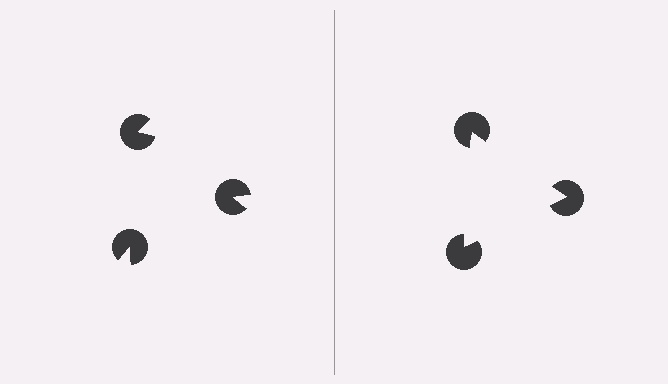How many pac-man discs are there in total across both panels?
6 — 3 on each side.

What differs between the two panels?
The pac-man discs are positioned identically on both sides; only the wedge orientations differ. On the right they align to a triangle; on the left they are misaligned.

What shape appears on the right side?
An illusory triangle.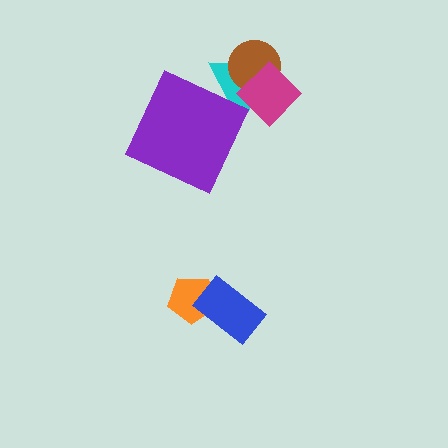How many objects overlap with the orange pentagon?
1 object overlaps with the orange pentagon.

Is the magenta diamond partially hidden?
No, no other shape covers it.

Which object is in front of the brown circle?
The magenta diamond is in front of the brown circle.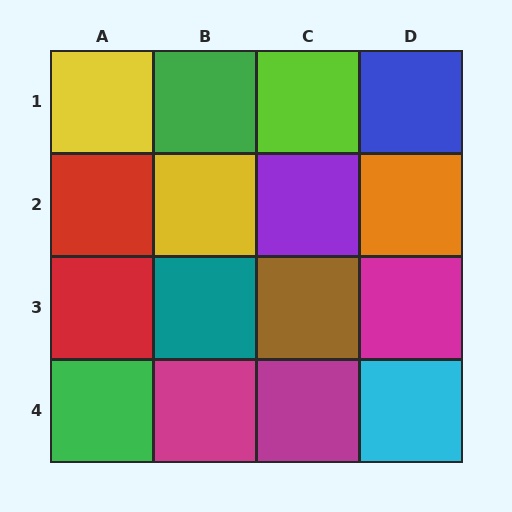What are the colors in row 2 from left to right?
Red, yellow, purple, orange.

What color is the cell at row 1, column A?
Yellow.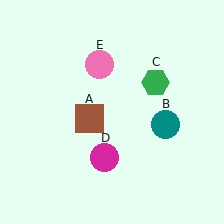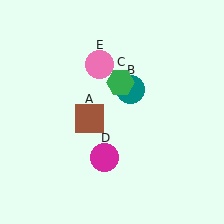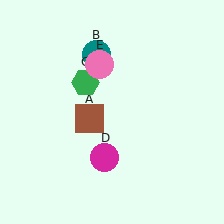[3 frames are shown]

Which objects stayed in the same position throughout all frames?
Brown square (object A) and magenta circle (object D) and pink circle (object E) remained stationary.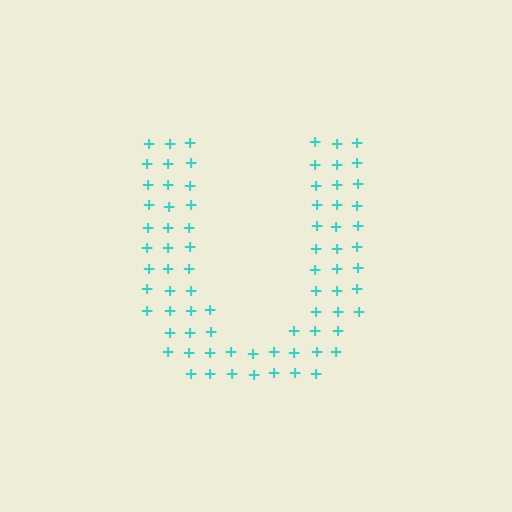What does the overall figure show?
The overall figure shows the letter U.